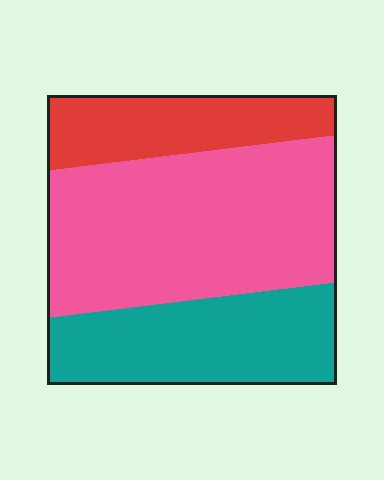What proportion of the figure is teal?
Teal covers about 30% of the figure.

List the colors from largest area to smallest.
From largest to smallest: pink, teal, red.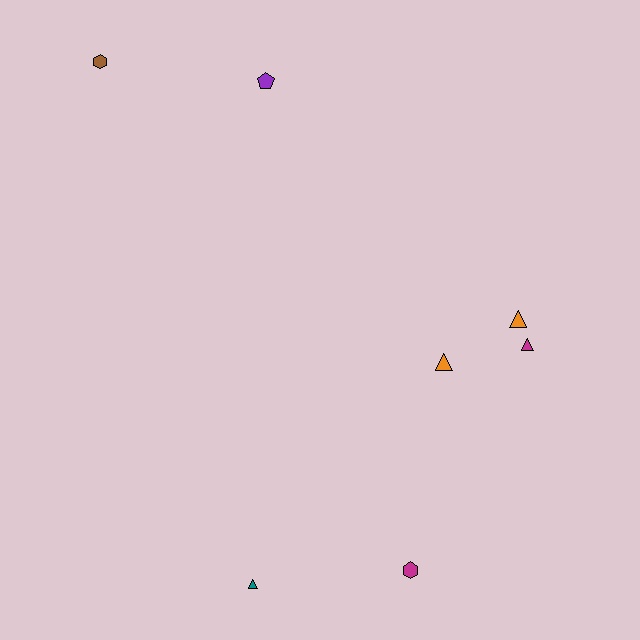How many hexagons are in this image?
There are 2 hexagons.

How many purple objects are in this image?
There is 1 purple object.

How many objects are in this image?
There are 7 objects.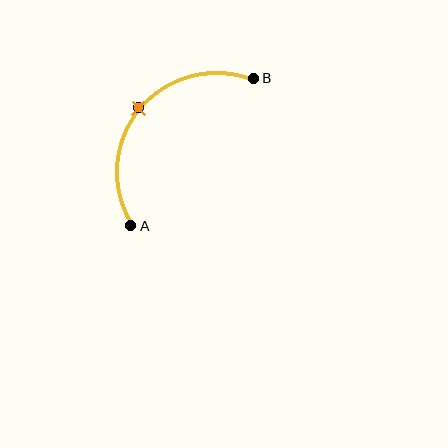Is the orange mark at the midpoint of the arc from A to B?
Yes. The orange mark lies on the arc at equal arc-length from both A and B — it is the arc midpoint.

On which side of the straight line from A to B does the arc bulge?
The arc bulges above and to the left of the straight line connecting A and B.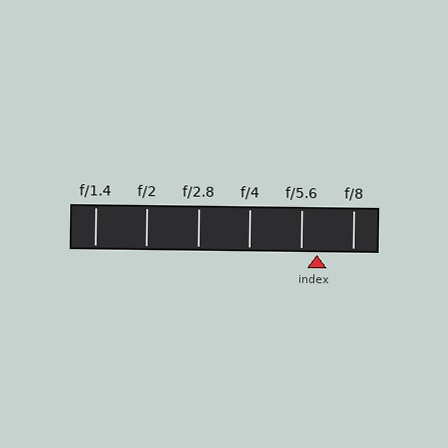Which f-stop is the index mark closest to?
The index mark is closest to f/5.6.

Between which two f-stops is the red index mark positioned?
The index mark is between f/5.6 and f/8.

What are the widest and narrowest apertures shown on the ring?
The widest aperture shown is f/1.4 and the narrowest is f/8.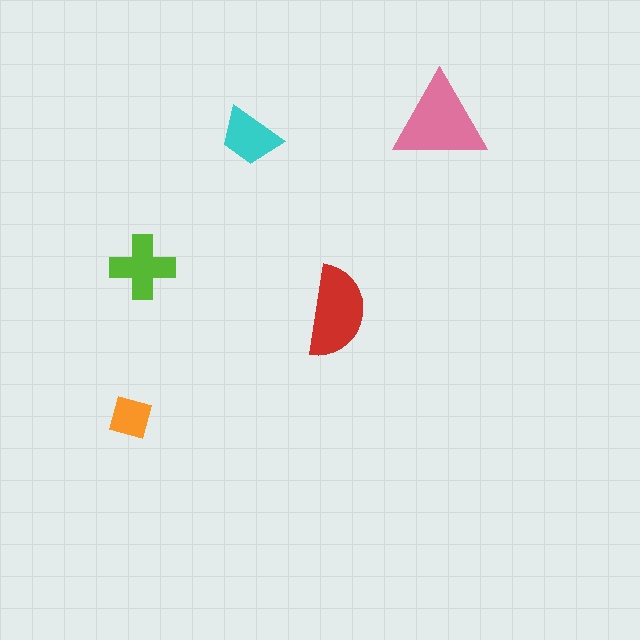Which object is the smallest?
The orange diamond.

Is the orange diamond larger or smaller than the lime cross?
Smaller.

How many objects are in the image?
There are 5 objects in the image.